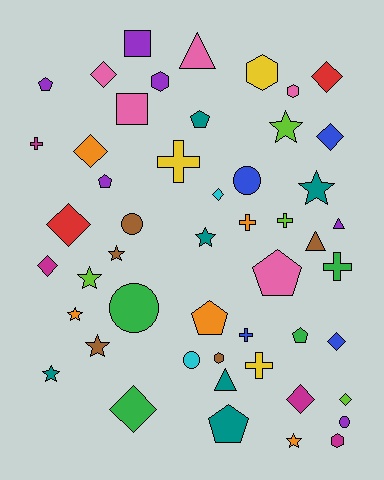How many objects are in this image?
There are 50 objects.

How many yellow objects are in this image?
There are 3 yellow objects.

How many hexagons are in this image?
There are 5 hexagons.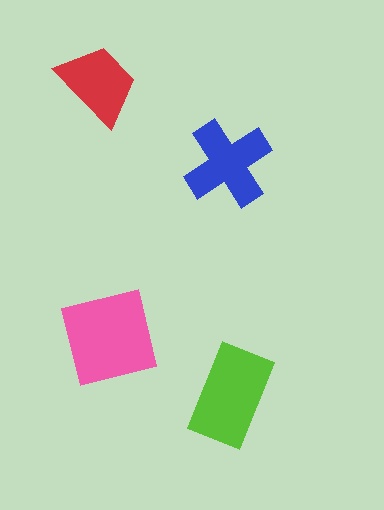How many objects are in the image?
There are 4 objects in the image.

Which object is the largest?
The pink square.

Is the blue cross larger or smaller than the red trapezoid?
Larger.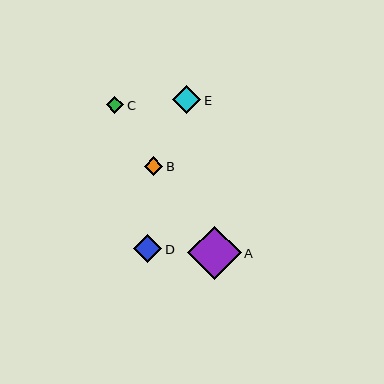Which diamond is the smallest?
Diamond C is the smallest with a size of approximately 17 pixels.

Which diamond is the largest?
Diamond A is the largest with a size of approximately 53 pixels.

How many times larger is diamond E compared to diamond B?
Diamond E is approximately 1.5 times the size of diamond B.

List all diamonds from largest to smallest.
From largest to smallest: A, D, E, B, C.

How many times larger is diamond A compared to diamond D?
Diamond A is approximately 1.9 times the size of diamond D.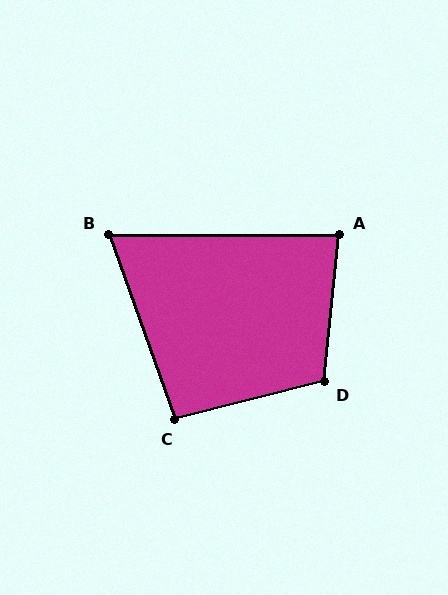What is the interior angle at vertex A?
Approximately 84 degrees (acute).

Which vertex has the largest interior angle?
D, at approximately 110 degrees.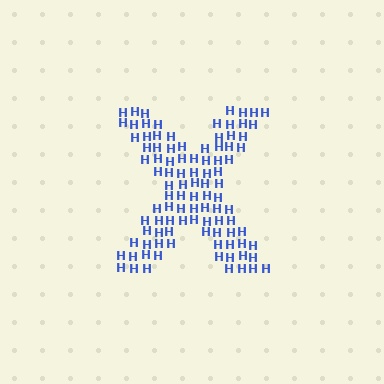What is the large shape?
The large shape is the letter X.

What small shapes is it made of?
It is made of small letter H's.